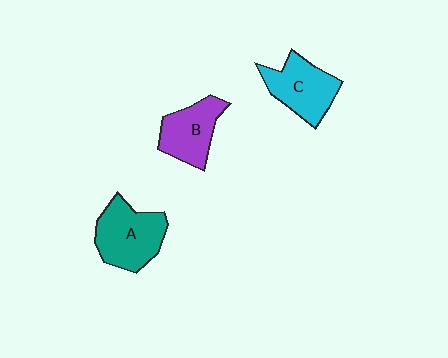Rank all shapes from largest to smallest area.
From largest to smallest: A (teal), C (cyan), B (purple).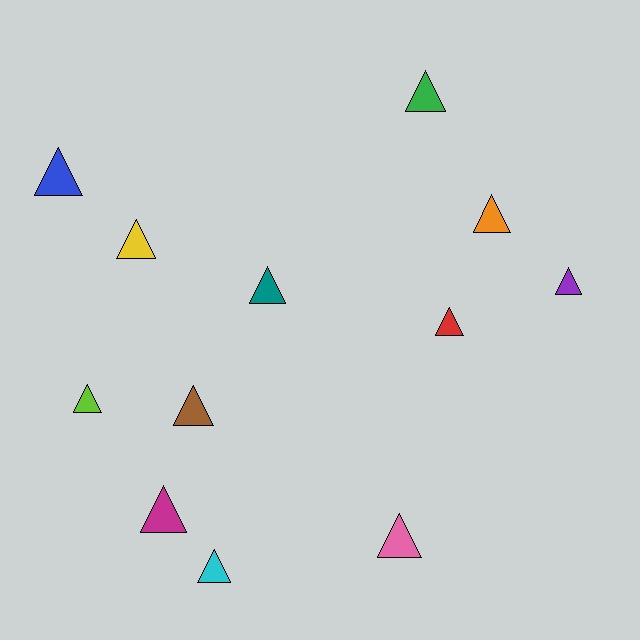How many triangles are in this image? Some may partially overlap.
There are 12 triangles.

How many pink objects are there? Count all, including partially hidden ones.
There is 1 pink object.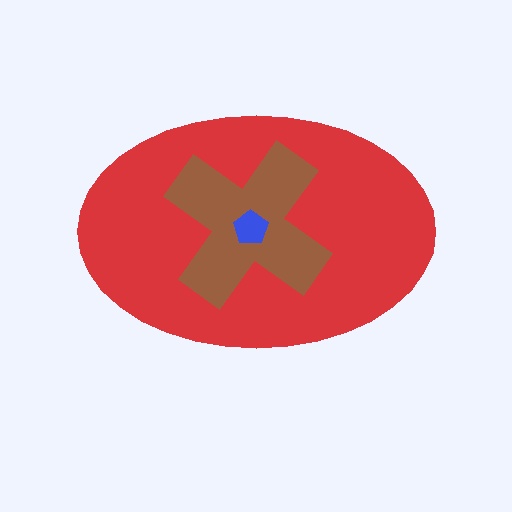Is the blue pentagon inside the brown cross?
Yes.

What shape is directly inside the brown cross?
The blue pentagon.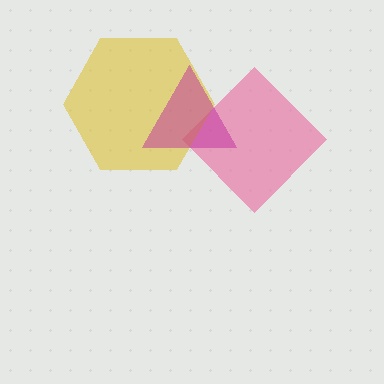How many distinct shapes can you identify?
There are 3 distinct shapes: a pink diamond, a yellow hexagon, a magenta triangle.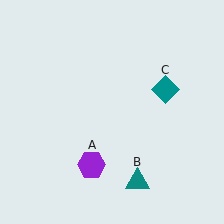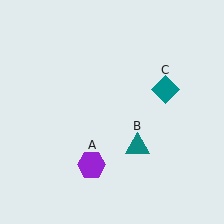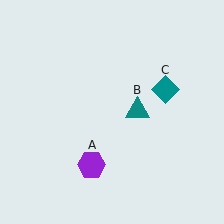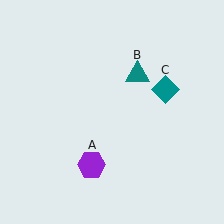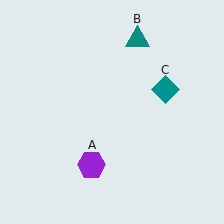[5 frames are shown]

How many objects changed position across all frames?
1 object changed position: teal triangle (object B).